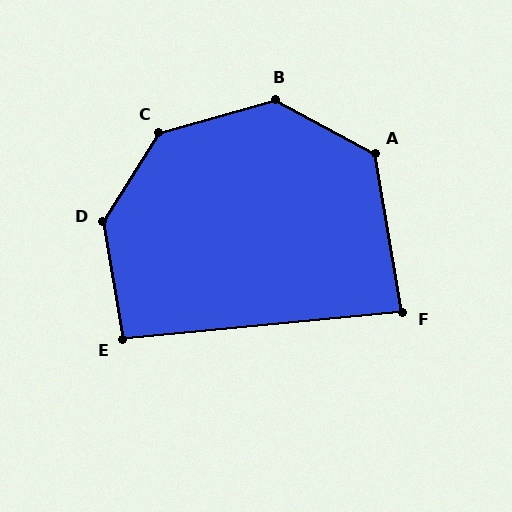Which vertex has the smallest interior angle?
F, at approximately 86 degrees.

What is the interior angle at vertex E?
Approximately 94 degrees (approximately right).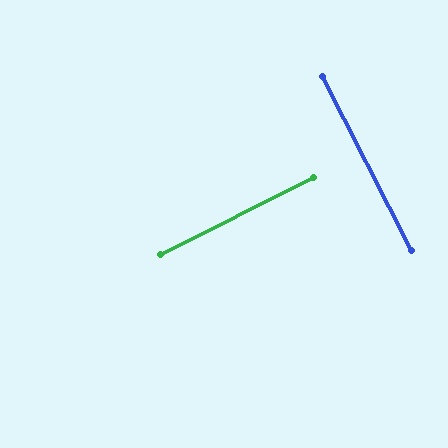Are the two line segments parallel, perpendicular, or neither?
Perpendicular — they meet at approximately 90°.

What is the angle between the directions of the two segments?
Approximately 90 degrees.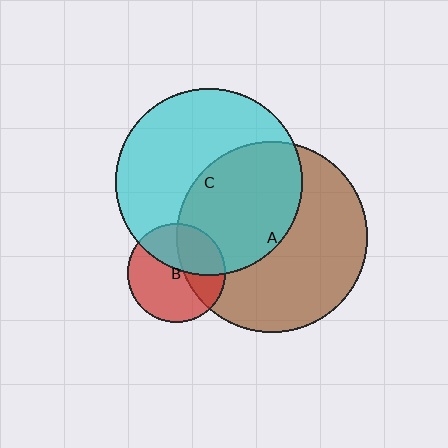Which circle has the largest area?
Circle A (brown).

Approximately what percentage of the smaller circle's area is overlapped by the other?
Approximately 35%.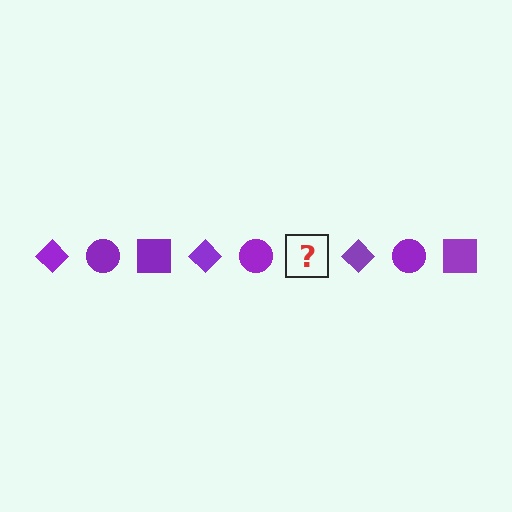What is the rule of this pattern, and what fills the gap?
The rule is that the pattern cycles through diamond, circle, square shapes in purple. The gap should be filled with a purple square.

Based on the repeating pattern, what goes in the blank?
The blank should be a purple square.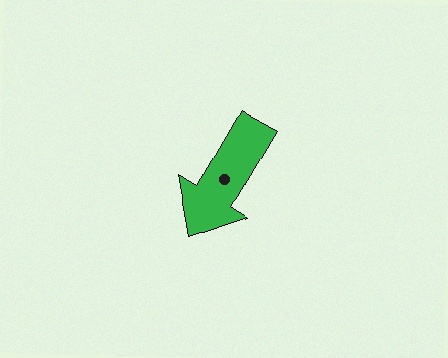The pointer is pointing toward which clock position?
Roughly 7 o'clock.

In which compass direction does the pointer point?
Southwest.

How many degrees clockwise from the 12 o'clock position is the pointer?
Approximately 211 degrees.